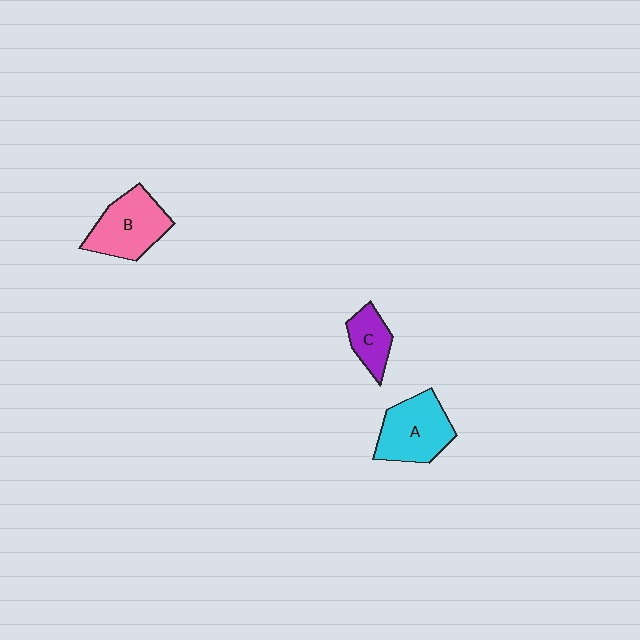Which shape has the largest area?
Shape A (cyan).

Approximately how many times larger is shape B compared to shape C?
Approximately 1.8 times.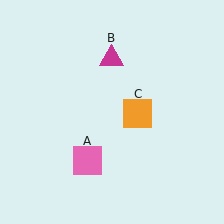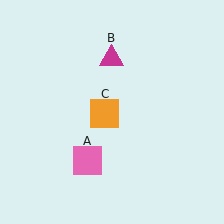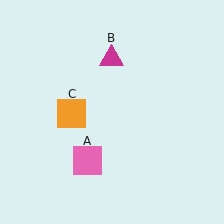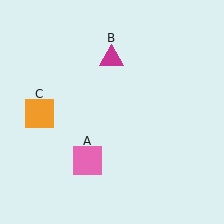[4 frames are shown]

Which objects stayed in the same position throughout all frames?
Pink square (object A) and magenta triangle (object B) remained stationary.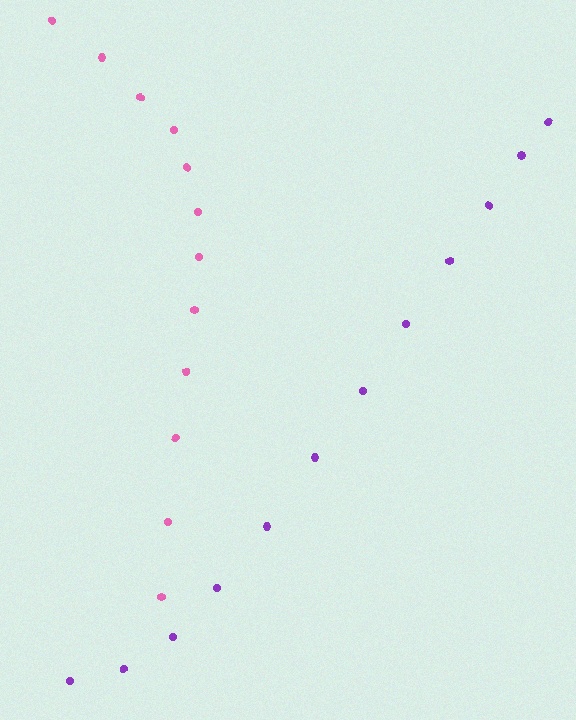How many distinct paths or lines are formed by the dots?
There are 2 distinct paths.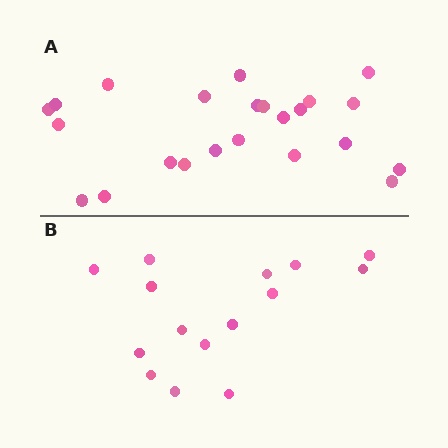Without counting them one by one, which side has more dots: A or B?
Region A (the top region) has more dots.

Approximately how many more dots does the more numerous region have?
Region A has roughly 8 or so more dots than region B.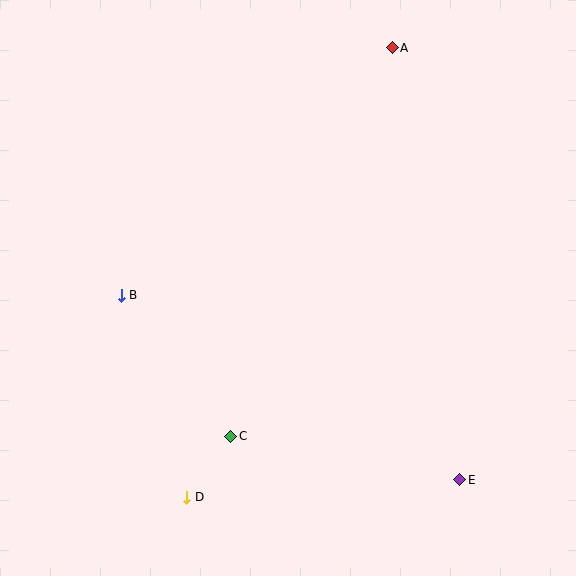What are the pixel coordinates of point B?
Point B is at (121, 295).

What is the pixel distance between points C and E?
The distance between C and E is 233 pixels.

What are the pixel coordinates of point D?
Point D is at (187, 497).